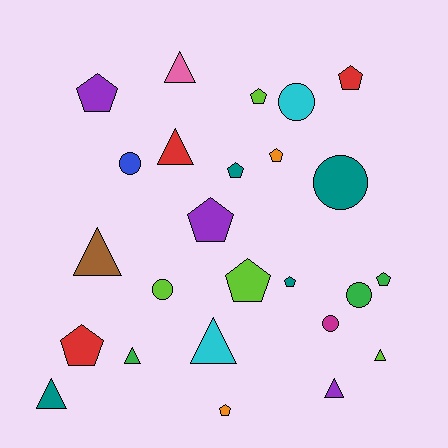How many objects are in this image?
There are 25 objects.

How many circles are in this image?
There are 6 circles.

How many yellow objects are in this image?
There are no yellow objects.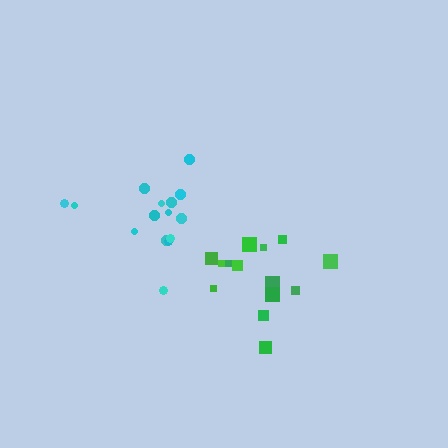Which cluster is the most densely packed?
Cyan.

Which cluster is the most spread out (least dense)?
Green.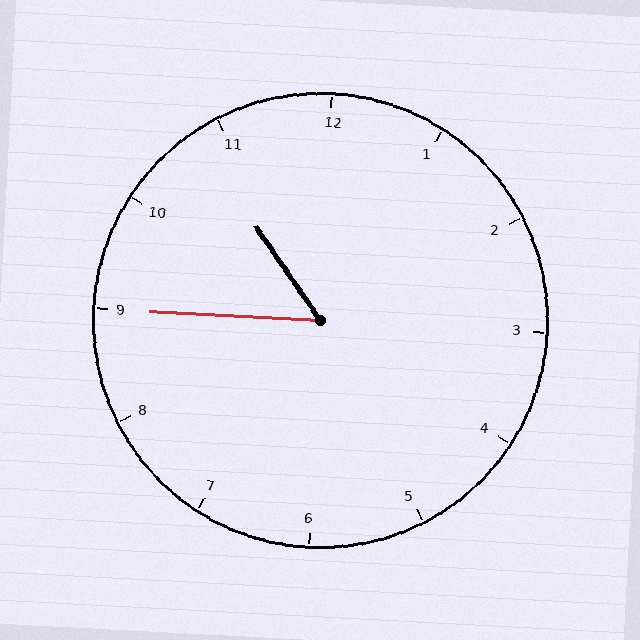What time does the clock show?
10:45.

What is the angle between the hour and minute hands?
Approximately 52 degrees.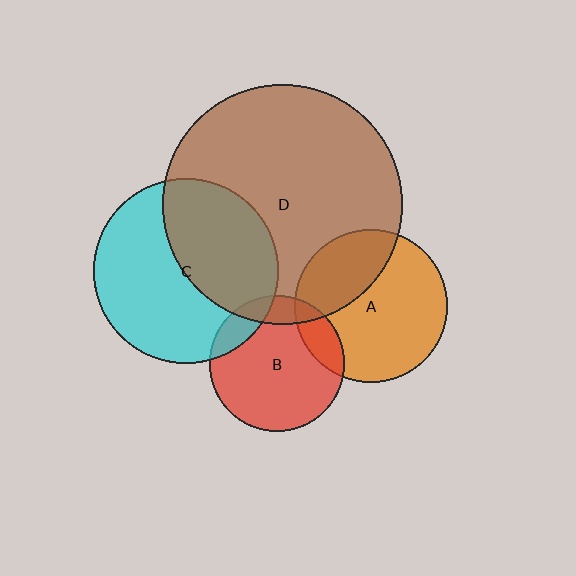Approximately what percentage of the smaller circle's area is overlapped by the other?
Approximately 15%.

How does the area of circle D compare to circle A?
Approximately 2.5 times.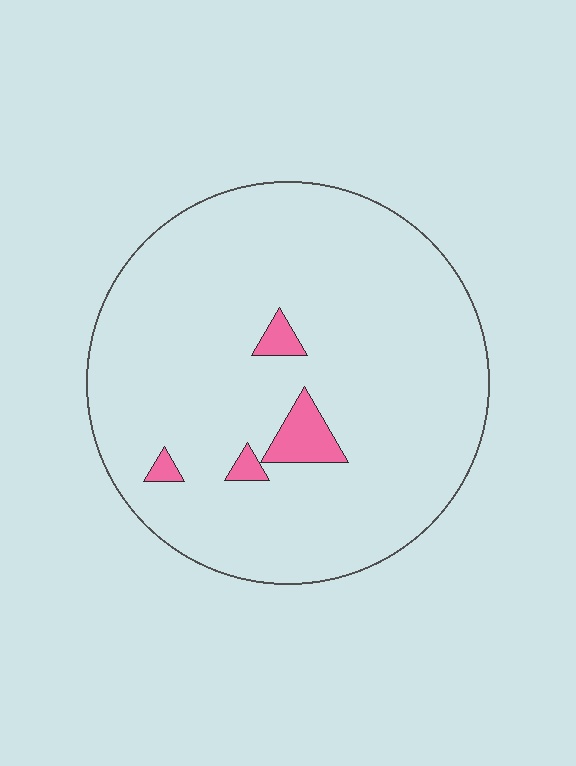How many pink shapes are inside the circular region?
4.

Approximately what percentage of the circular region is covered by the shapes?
Approximately 5%.